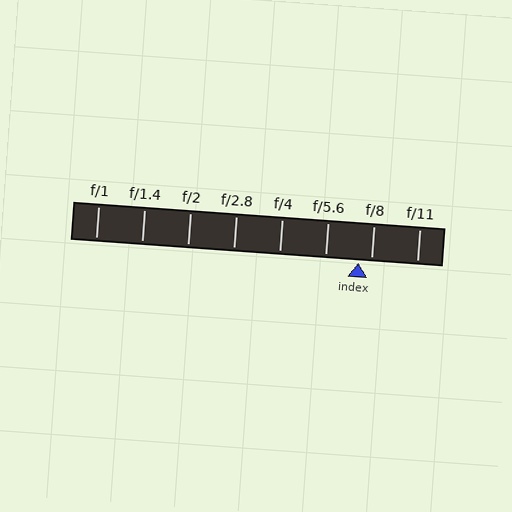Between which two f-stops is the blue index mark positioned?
The index mark is between f/5.6 and f/8.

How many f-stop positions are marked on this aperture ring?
There are 8 f-stop positions marked.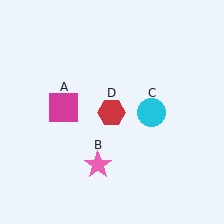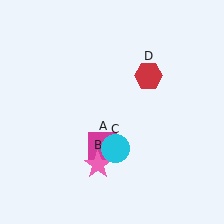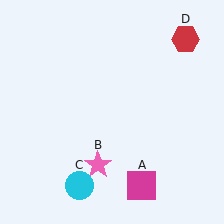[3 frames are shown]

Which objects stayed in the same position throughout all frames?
Pink star (object B) remained stationary.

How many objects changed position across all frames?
3 objects changed position: magenta square (object A), cyan circle (object C), red hexagon (object D).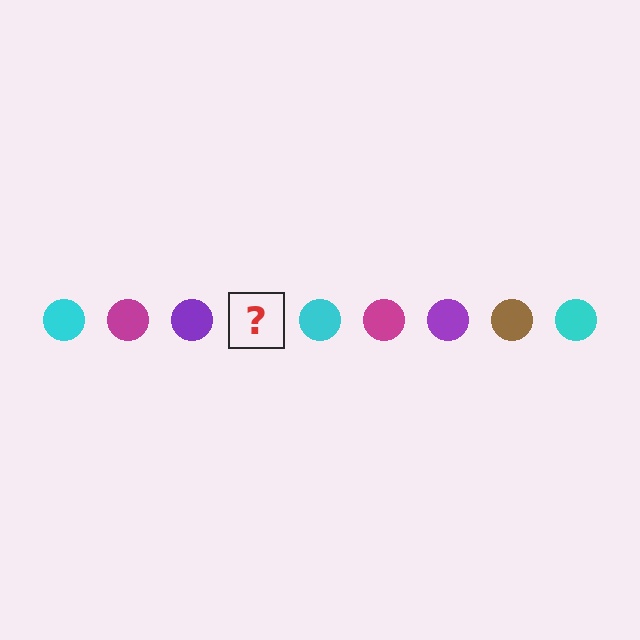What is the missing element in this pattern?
The missing element is a brown circle.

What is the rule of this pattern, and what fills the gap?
The rule is that the pattern cycles through cyan, magenta, purple, brown circles. The gap should be filled with a brown circle.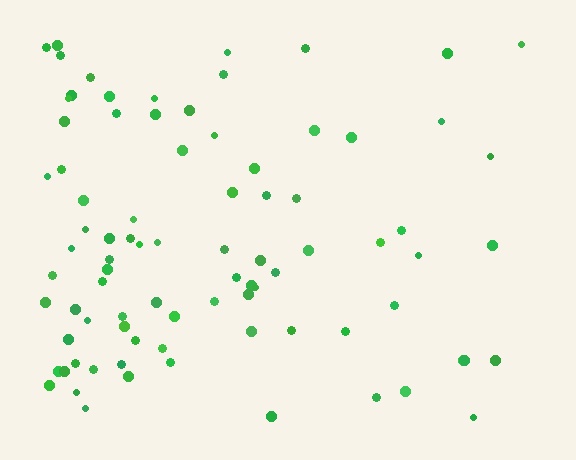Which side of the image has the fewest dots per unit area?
The right.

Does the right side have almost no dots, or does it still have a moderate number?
Still a moderate number, just noticeably fewer than the left.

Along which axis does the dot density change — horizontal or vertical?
Horizontal.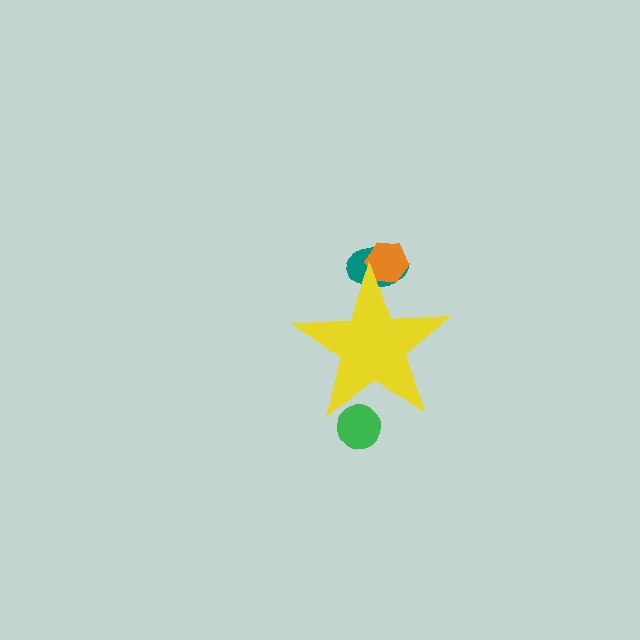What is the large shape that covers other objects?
A yellow star.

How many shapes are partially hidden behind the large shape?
3 shapes are partially hidden.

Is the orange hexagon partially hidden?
Yes, the orange hexagon is partially hidden behind the yellow star.